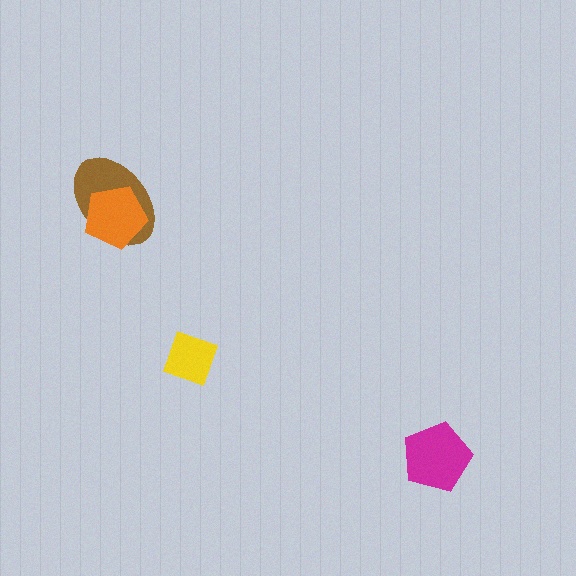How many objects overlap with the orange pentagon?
1 object overlaps with the orange pentagon.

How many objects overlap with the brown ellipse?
1 object overlaps with the brown ellipse.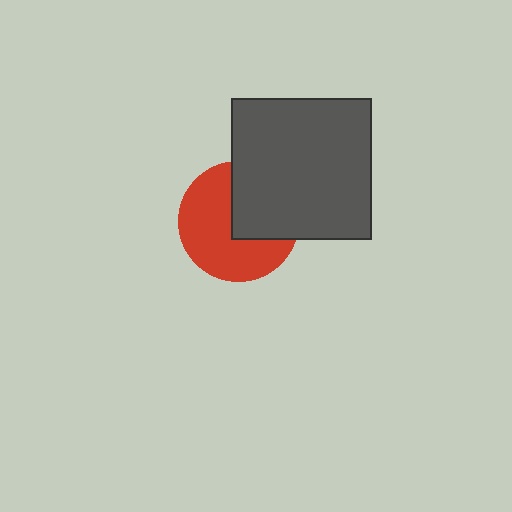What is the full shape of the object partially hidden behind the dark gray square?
The partially hidden object is a red circle.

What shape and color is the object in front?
The object in front is a dark gray square.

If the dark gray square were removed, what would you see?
You would see the complete red circle.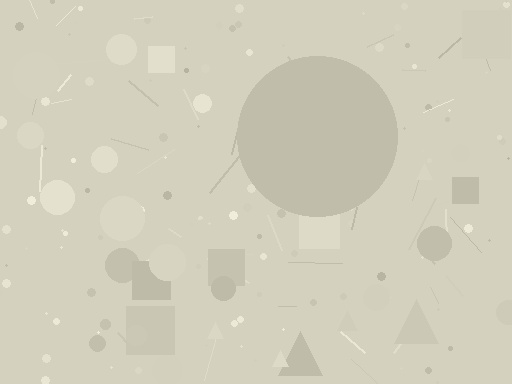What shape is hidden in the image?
A circle is hidden in the image.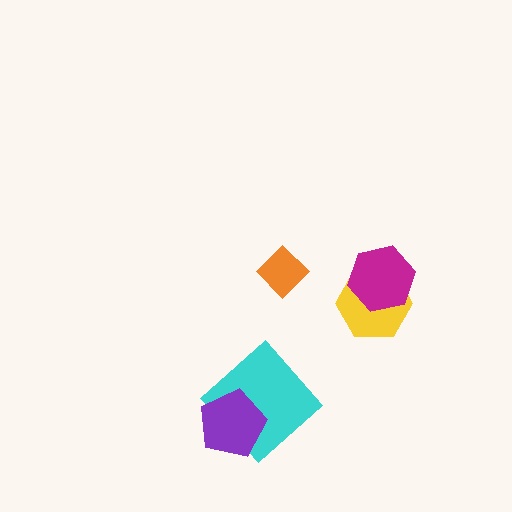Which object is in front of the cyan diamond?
The purple pentagon is in front of the cyan diamond.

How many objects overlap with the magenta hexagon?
1 object overlaps with the magenta hexagon.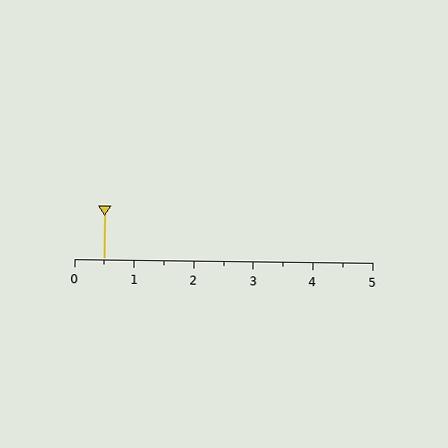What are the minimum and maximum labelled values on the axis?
The axis runs from 0 to 5.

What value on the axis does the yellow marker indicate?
The marker indicates approximately 0.5.